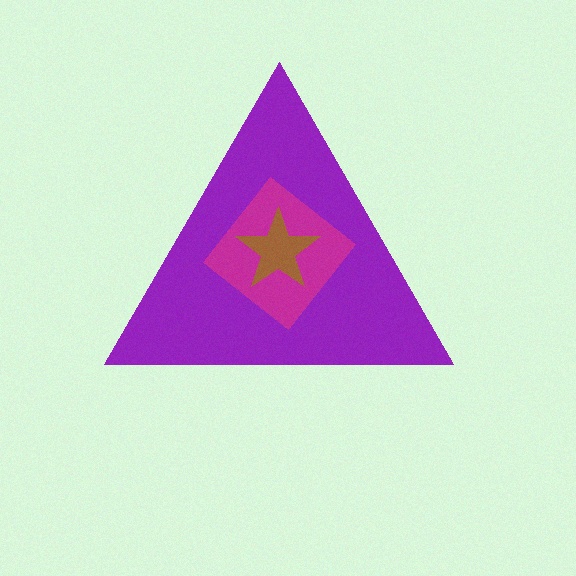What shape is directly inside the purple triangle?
The magenta diamond.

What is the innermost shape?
The brown star.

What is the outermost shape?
The purple triangle.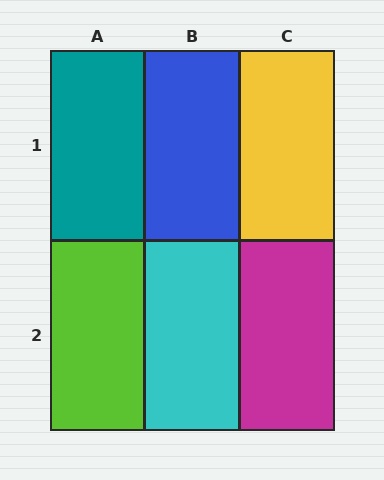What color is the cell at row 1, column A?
Teal.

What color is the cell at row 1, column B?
Blue.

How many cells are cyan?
1 cell is cyan.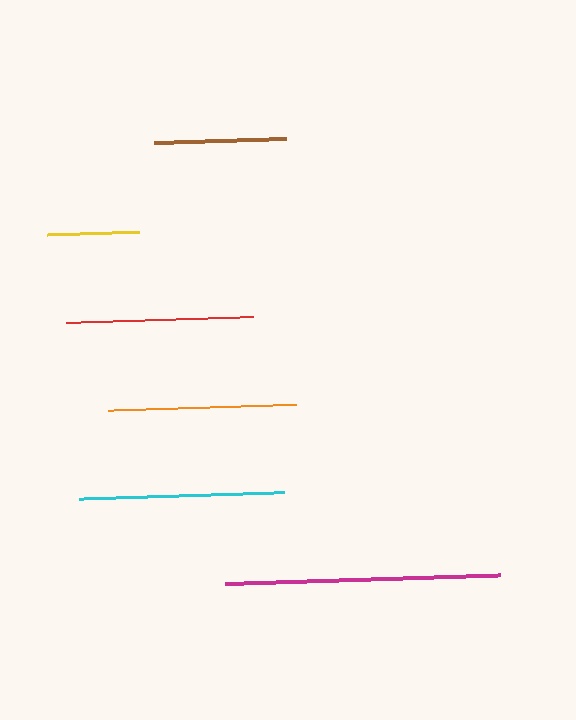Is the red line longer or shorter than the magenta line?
The magenta line is longer than the red line.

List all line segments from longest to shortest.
From longest to shortest: magenta, cyan, orange, red, brown, yellow.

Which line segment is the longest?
The magenta line is the longest at approximately 275 pixels.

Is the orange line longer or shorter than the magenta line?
The magenta line is longer than the orange line.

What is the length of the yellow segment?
The yellow segment is approximately 92 pixels long.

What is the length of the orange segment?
The orange segment is approximately 189 pixels long.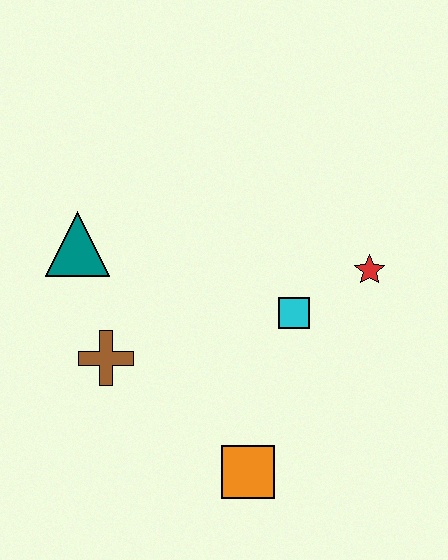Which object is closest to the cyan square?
The red star is closest to the cyan square.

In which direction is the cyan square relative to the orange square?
The cyan square is above the orange square.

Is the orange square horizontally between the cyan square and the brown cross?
Yes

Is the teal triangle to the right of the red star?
No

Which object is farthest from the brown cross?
The red star is farthest from the brown cross.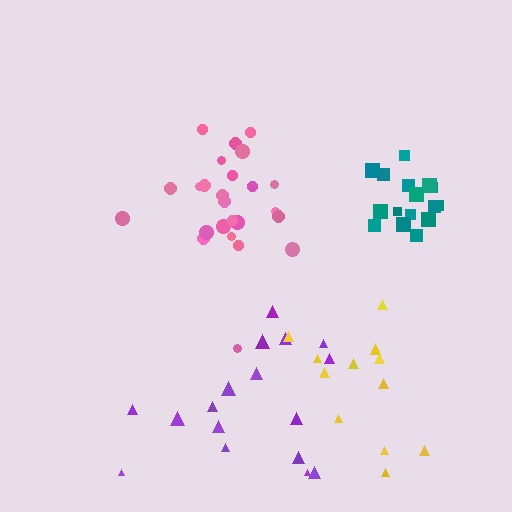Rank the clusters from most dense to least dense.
teal, pink, yellow, purple.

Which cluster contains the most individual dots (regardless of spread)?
Pink (25).